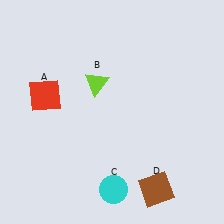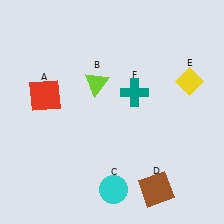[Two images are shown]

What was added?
A yellow diamond (E), a teal cross (F) were added in Image 2.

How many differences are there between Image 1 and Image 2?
There are 2 differences between the two images.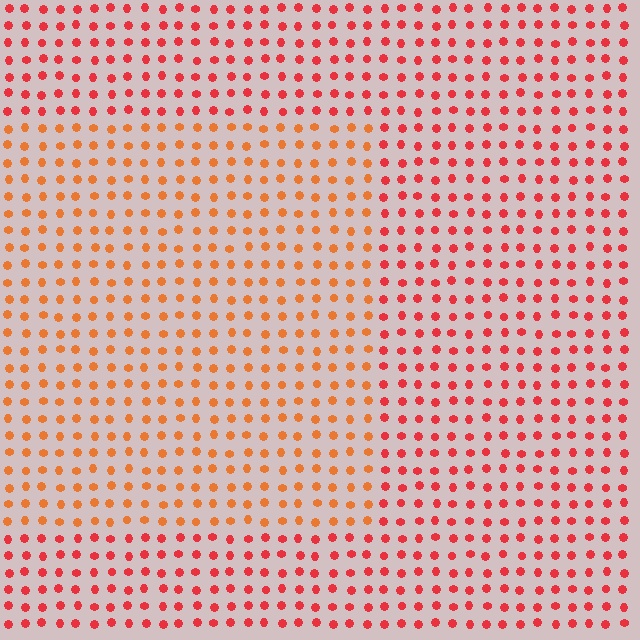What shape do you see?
I see a rectangle.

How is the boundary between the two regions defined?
The boundary is defined purely by a slight shift in hue (about 28 degrees). Spacing, size, and orientation are identical on both sides.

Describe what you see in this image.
The image is filled with small red elements in a uniform arrangement. A rectangle-shaped region is visible where the elements are tinted to a slightly different hue, forming a subtle color boundary.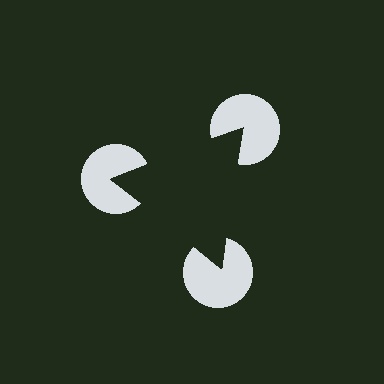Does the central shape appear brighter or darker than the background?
It typically appears slightly darker than the background, even though no actual brightness change is drawn.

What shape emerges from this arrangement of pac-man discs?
An illusory triangle — its edges are inferred from the aligned wedge cuts in the pac-man discs, not physically drawn.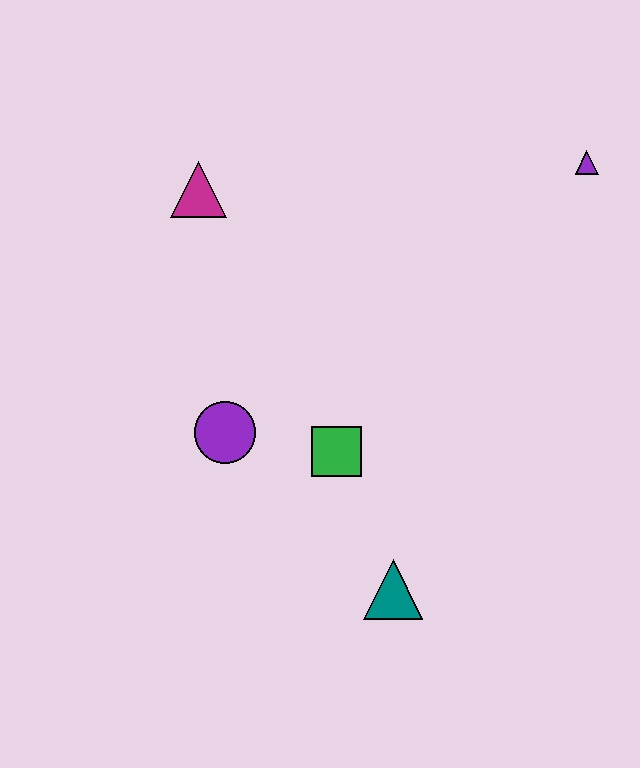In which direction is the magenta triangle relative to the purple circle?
The magenta triangle is above the purple circle.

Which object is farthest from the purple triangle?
The teal triangle is farthest from the purple triangle.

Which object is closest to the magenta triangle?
The purple circle is closest to the magenta triangle.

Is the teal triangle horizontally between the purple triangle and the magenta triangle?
Yes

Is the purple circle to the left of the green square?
Yes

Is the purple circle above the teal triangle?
Yes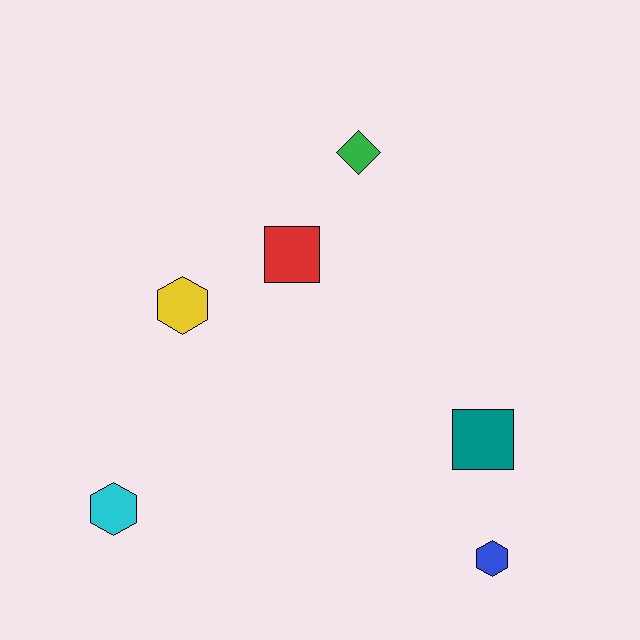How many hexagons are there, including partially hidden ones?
There are 3 hexagons.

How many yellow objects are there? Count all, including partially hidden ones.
There is 1 yellow object.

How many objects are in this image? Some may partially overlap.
There are 6 objects.